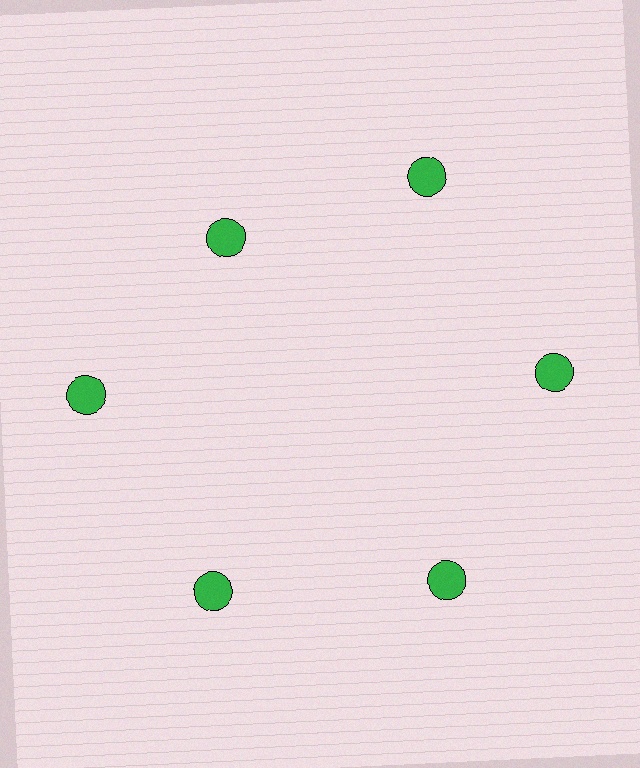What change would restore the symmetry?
The symmetry would be restored by moving it outward, back onto the ring so that all 6 circles sit at equal angles and equal distance from the center.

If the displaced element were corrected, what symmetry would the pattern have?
It would have 6-fold rotational symmetry — the pattern would map onto itself every 60 degrees.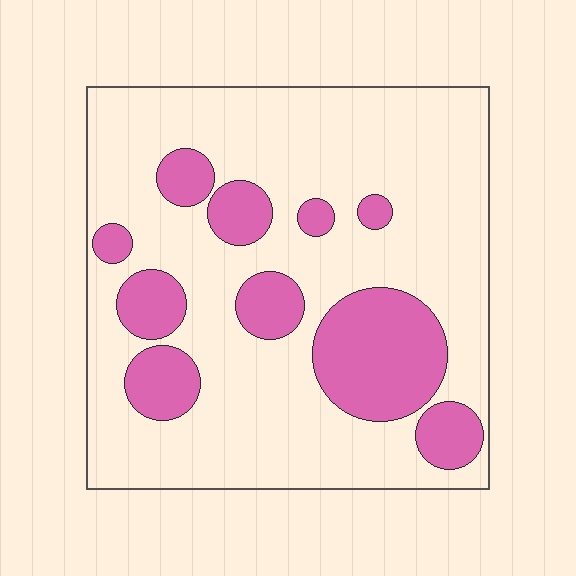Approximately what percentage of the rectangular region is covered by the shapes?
Approximately 25%.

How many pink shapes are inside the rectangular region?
10.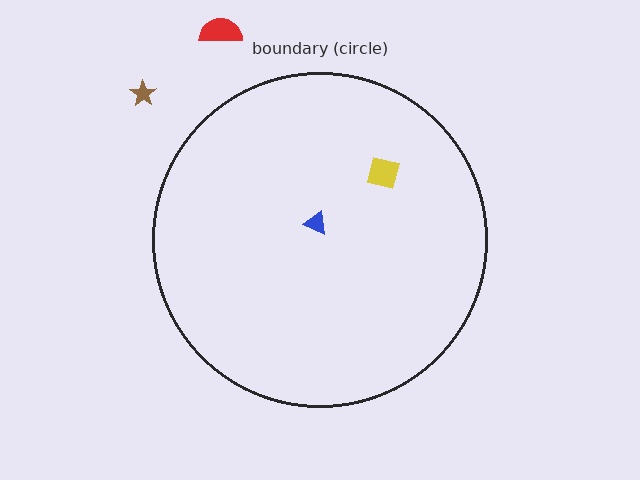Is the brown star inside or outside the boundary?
Outside.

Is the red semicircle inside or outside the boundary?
Outside.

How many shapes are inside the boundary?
2 inside, 2 outside.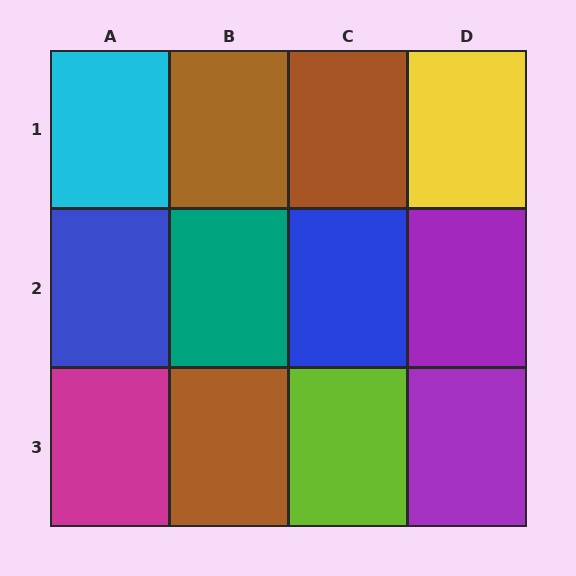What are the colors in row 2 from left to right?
Blue, teal, blue, purple.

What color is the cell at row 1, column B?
Brown.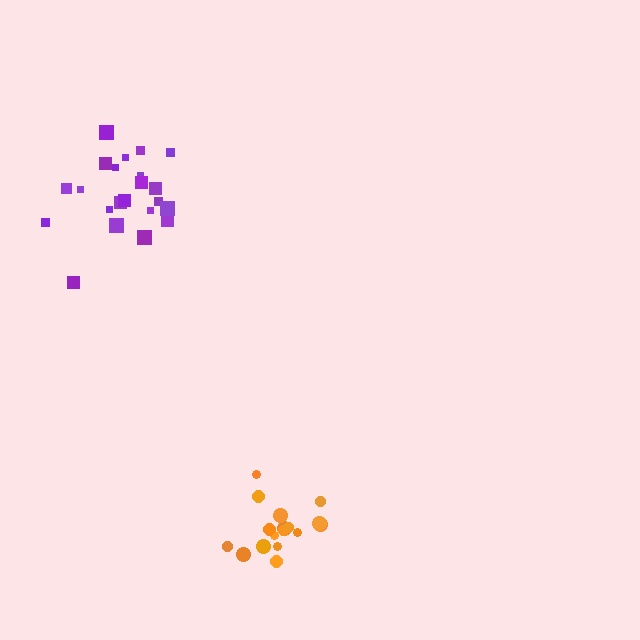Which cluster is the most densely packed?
Orange.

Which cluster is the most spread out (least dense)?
Purple.